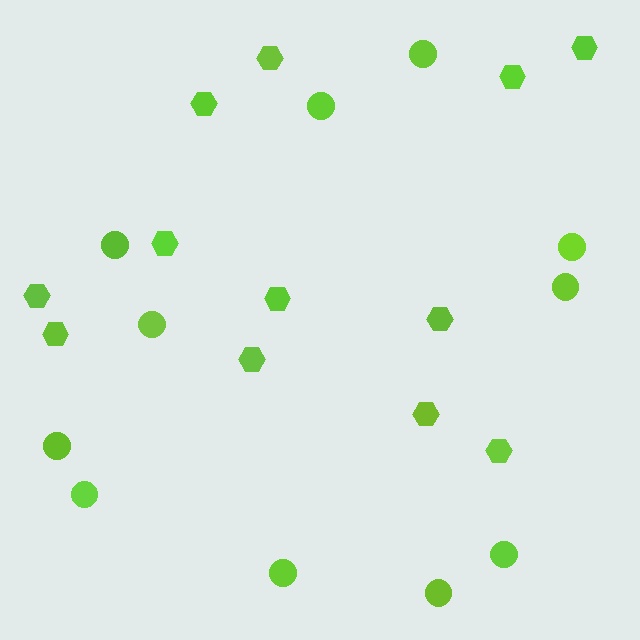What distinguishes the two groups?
There are 2 groups: one group of circles (11) and one group of hexagons (12).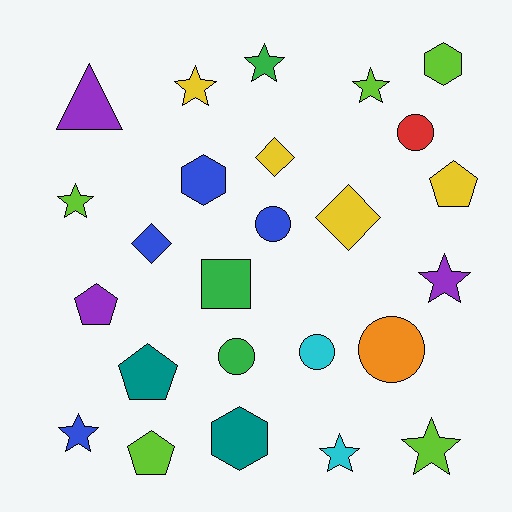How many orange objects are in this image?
There is 1 orange object.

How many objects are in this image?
There are 25 objects.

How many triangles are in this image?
There is 1 triangle.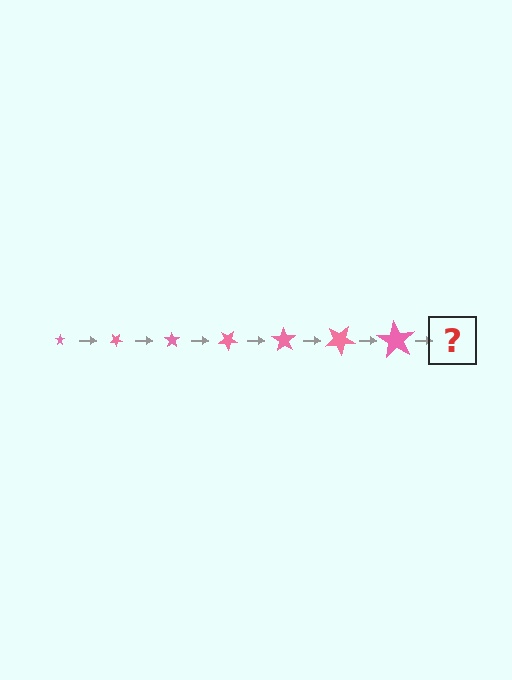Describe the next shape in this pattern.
It should be a star, larger than the previous one and rotated 245 degrees from the start.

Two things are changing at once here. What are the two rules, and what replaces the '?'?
The two rules are that the star grows larger each step and it rotates 35 degrees each step. The '?' should be a star, larger than the previous one and rotated 245 degrees from the start.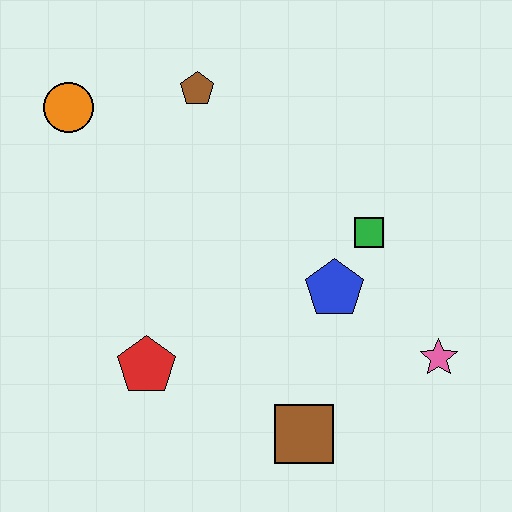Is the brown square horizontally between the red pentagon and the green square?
Yes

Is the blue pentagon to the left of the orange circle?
No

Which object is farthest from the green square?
The orange circle is farthest from the green square.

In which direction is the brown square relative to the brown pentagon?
The brown square is below the brown pentagon.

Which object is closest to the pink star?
The blue pentagon is closest to the pink star.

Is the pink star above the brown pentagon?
No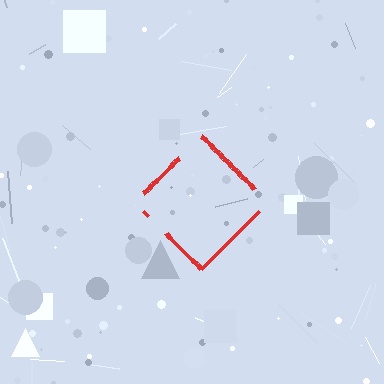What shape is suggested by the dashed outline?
The dashed outline suggests a diamond.